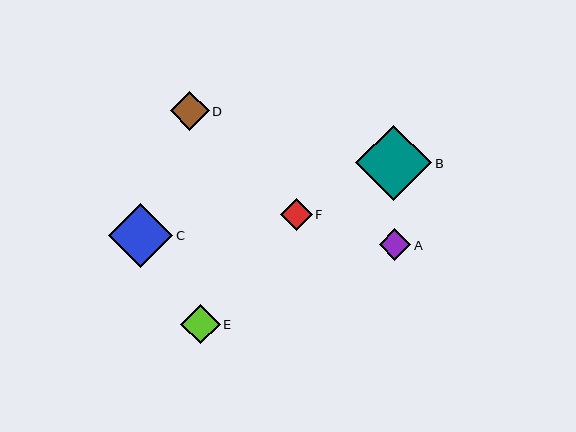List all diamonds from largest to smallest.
From largest to smallest: B, C, E, D, F, A.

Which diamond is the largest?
Diamond B is the largest with a size of approximately 76 pixels.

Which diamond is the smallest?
Diamond A is the smallest with a size of approximately 32 pixels.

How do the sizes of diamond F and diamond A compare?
Diamond F and diamond A are approximately the same size.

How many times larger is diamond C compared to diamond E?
Diamond C is approximately 1.6 times the size of diamond E.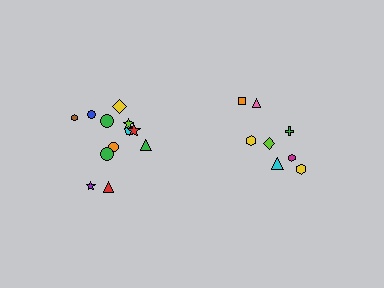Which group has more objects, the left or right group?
The left group.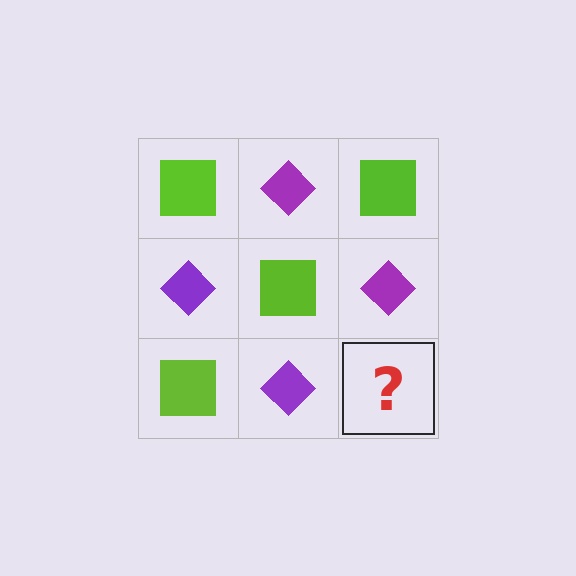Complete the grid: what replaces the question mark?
The question mark should be replaced with a lime square.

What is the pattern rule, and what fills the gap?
The rule is that it alternates lime square and purple diamond in a checkerboard pattern. The gap should be filled with a lime square.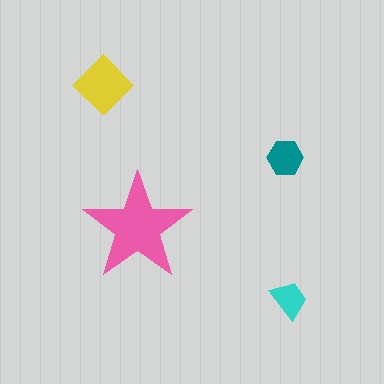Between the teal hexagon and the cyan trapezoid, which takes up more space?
The teal hexagon.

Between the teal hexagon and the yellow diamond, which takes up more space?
The yellow diamond.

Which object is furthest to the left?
The yellow diamond is leftmost.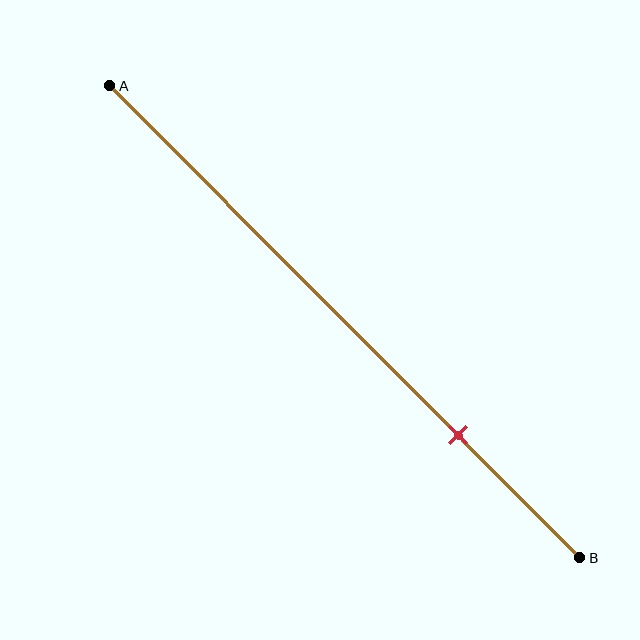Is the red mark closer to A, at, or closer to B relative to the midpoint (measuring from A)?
The red mark is closer to point B than the midpoint of segment AB.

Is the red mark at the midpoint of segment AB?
No, the mark is at about 75% from A, not at the 50% midpoint.